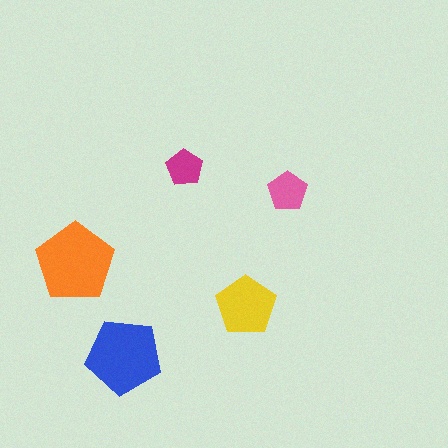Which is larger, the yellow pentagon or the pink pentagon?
The yellow one.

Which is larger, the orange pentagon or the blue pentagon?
The orange one.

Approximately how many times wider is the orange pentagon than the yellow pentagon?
About 1.5 times wider.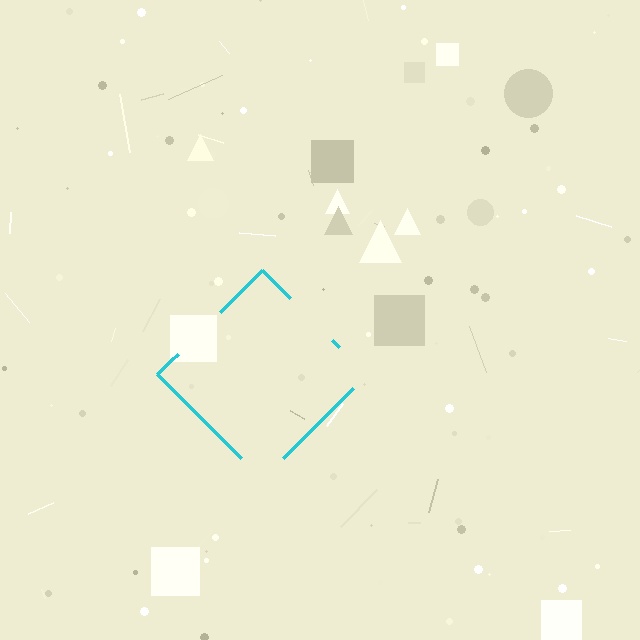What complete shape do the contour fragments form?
The contour fragments form a diamond.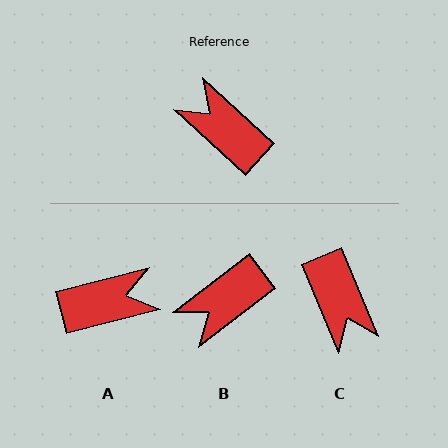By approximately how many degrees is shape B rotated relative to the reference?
Approximately 80 degrees counter-clockwise.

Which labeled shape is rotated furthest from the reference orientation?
C, about 155 degrees away.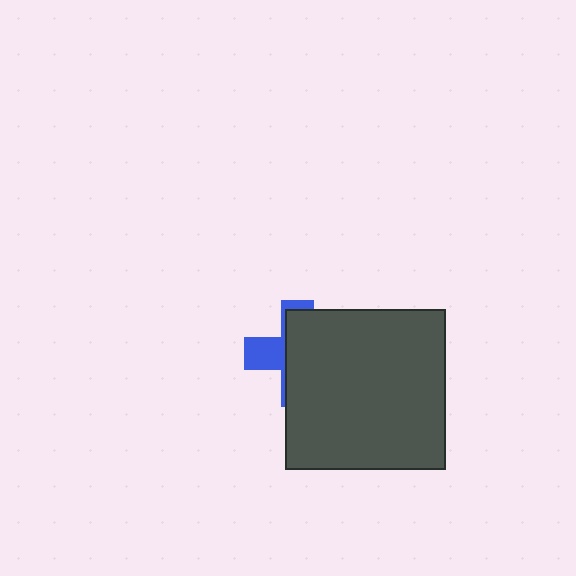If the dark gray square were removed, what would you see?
You would see the complete blue cross.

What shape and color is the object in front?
The object in front is a dark gray square.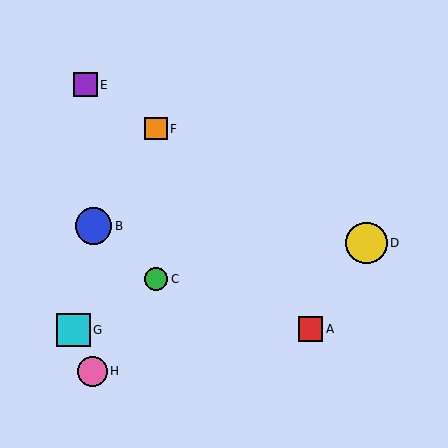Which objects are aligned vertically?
Objects C, F are aligned vertically.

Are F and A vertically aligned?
No, F is at x≈156 and A is at x≈311.